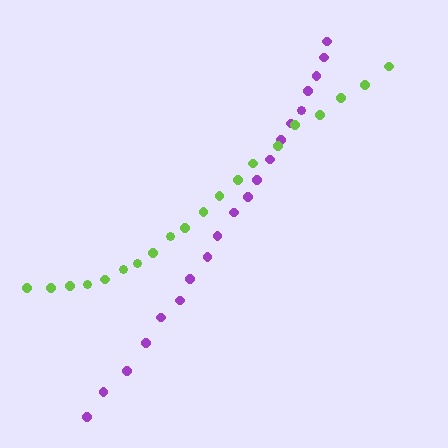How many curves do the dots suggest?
There are 2 distinct paths.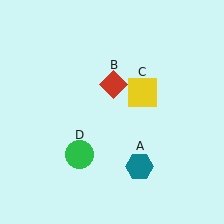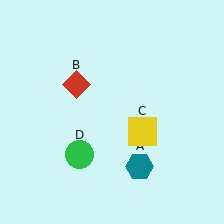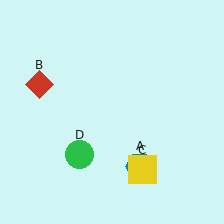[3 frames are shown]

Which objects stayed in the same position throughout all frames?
Teal hexagon (object A) and green circle (object D) remained stationary.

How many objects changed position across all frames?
2 objects changed position: red diamond (object B), yellow square (object C).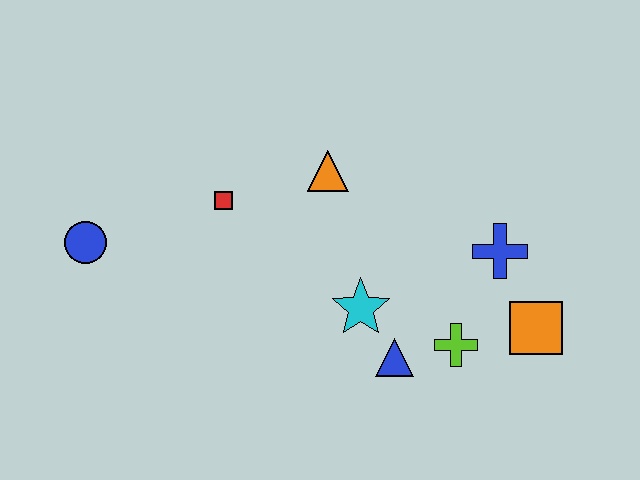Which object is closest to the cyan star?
The blue triangle is closest to the cyan star.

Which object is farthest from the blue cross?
The blue circle is farthest from the blue cross.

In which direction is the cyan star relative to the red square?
The cyan star is to the right of the red square.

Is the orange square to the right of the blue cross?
Yes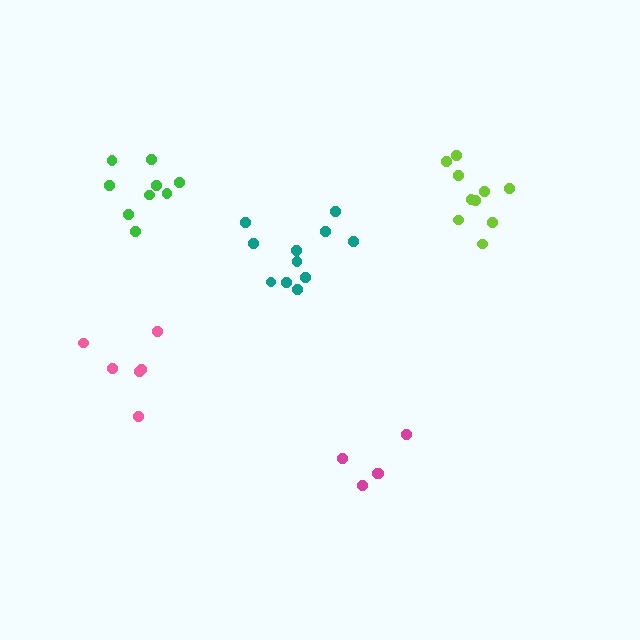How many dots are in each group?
Group 1: 5 dots, Group 2: 6 dots, Group 3: 11 dots, Group 4: 10 dots, Group 5: 9 dots (41 total).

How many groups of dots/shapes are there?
There are 5 groups.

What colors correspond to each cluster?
The clusters are colored: magenta, pink, teal, lime, green.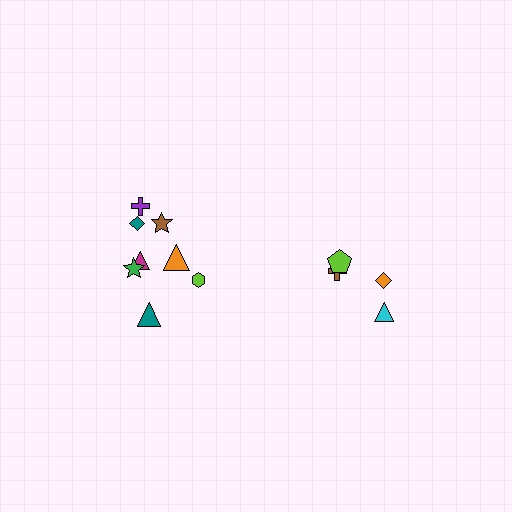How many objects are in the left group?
There are 8 objects.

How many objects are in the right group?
There are 4 objects.